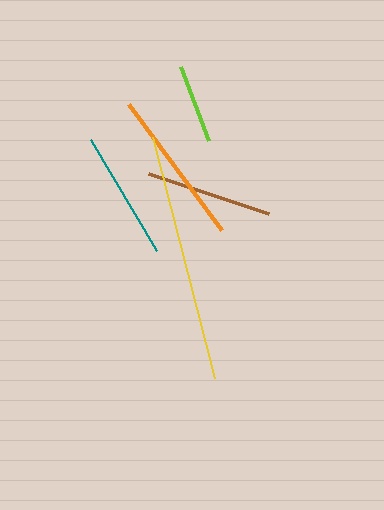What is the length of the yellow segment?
The yellow segment is approximately 249 pixels long.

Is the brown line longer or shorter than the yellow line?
The yellow line is longer than the brown line.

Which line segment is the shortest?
The lime line is the shortest at approximately 79 pixels.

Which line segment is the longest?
The yellow line is the longest at approximately 249 pixels.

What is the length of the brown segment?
The brown segment is approximately 126 pixels long.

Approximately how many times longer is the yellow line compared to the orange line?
The yellow line is approximately 1.6 times the length of the orange line.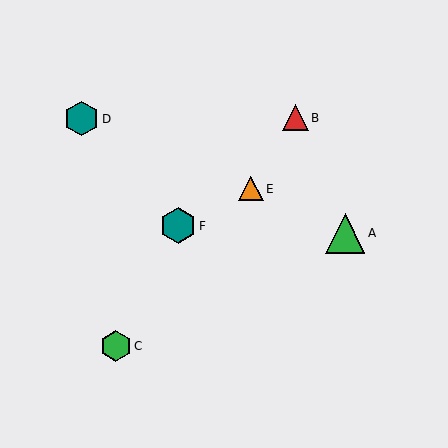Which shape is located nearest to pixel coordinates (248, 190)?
The orange triangle (labeled E) at (251, 189) is nearest to that location.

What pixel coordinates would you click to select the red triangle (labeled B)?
Click at (295, 118) to select the red triangle B.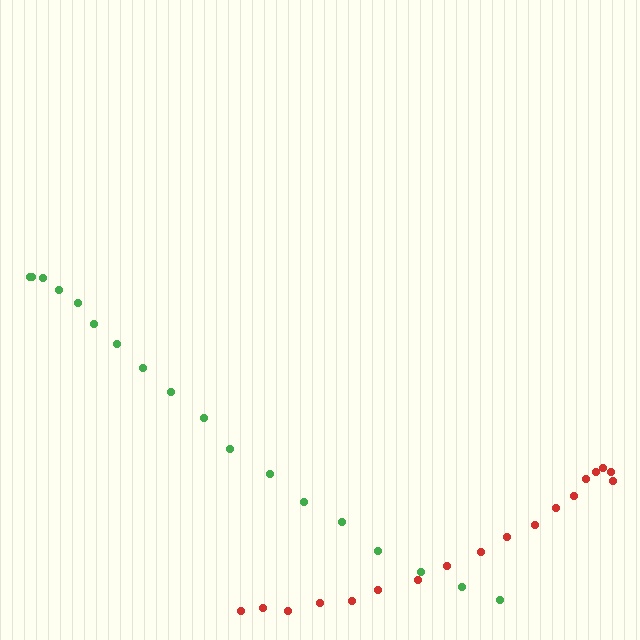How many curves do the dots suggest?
There are 2 distinct paths.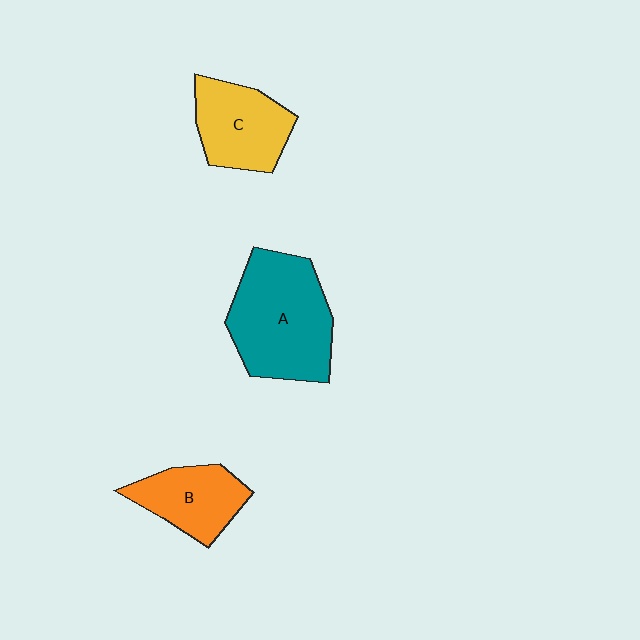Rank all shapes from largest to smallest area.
From largest to smallest: A (teal), C (yellow), B (orange).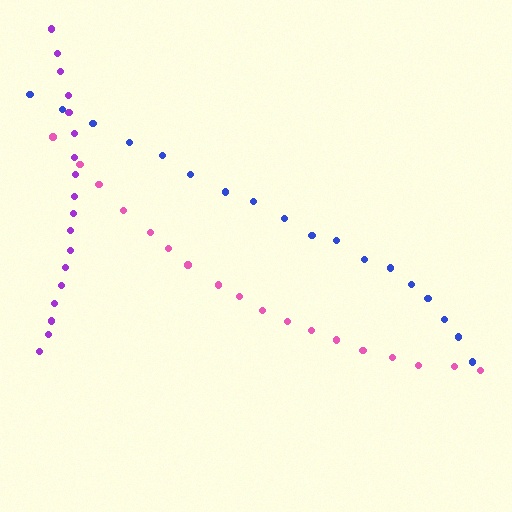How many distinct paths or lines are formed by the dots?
There are 3 distinct paths.